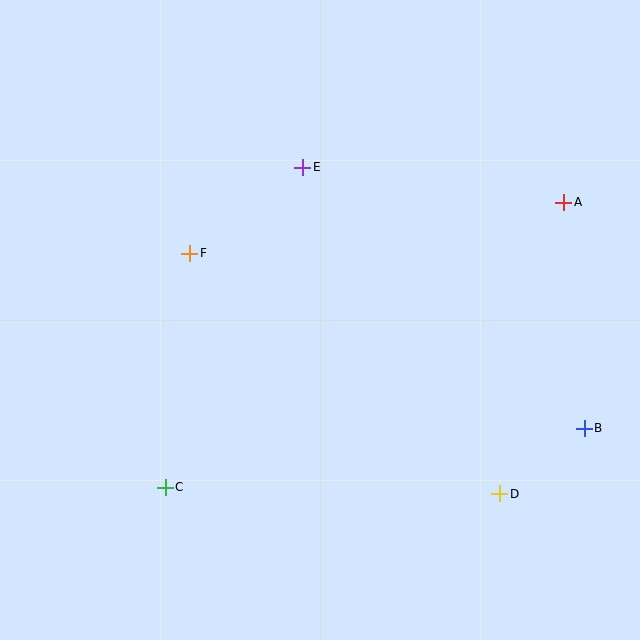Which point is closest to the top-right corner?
Point A is closest to the top-right corner.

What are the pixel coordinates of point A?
Point A is at (564, 202).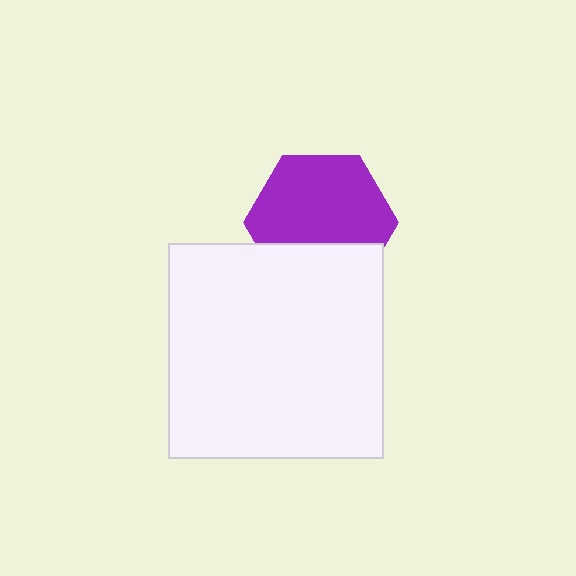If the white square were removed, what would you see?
You would see the complete purple hexagon.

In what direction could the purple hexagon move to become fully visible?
The purple hexagon could move up. That would shift it out from behind the white square entirely.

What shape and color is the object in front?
The object in front is a white square.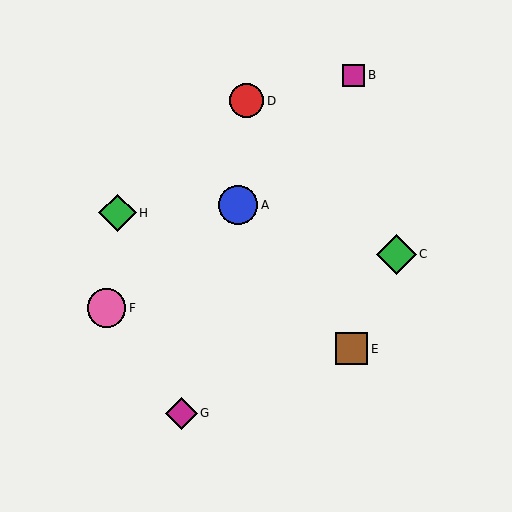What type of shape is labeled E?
Shape E is a brown square.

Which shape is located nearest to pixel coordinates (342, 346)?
The brown square (labeled E) at (351, 349) is nearest to that location.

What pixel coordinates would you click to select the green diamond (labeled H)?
Click at (117, 213) to select the green diamond H.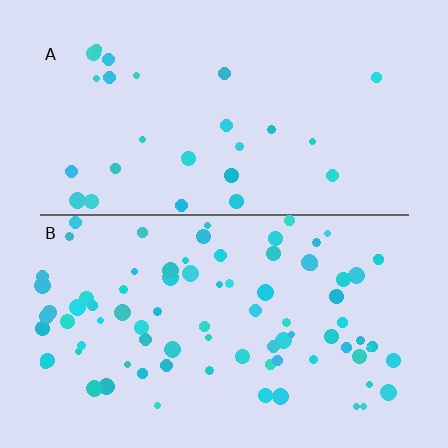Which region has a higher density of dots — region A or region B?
B (the bottom).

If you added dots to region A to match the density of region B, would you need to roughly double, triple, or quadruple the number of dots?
Approximately triple.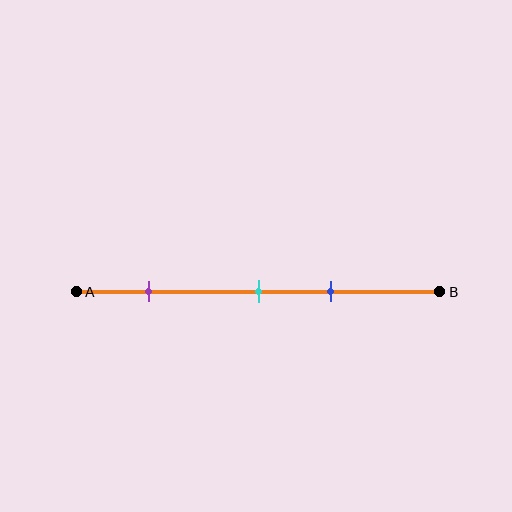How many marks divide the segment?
There are 3 marks dividing the segment.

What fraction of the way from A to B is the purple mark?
The purple mark is approximately 20% (0.2) of the way from A to B.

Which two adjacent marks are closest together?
The cyan and blue marks are the closest adjacent pair.